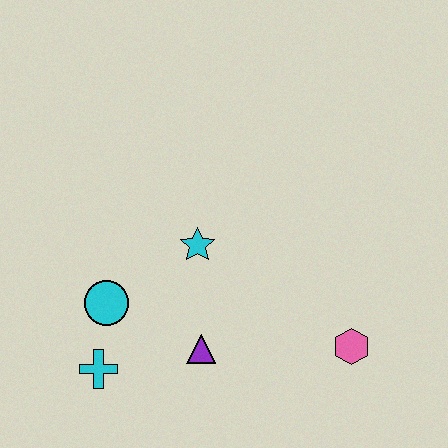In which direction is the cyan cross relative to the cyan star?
The cyan cross is below the cyan star.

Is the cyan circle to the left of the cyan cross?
No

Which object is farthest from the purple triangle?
The pink hexagon is farthest from the purple triangle.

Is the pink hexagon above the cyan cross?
Yes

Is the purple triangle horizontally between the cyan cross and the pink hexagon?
Yes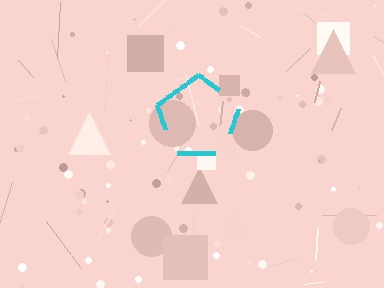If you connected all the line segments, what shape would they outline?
They would outline a pentagon.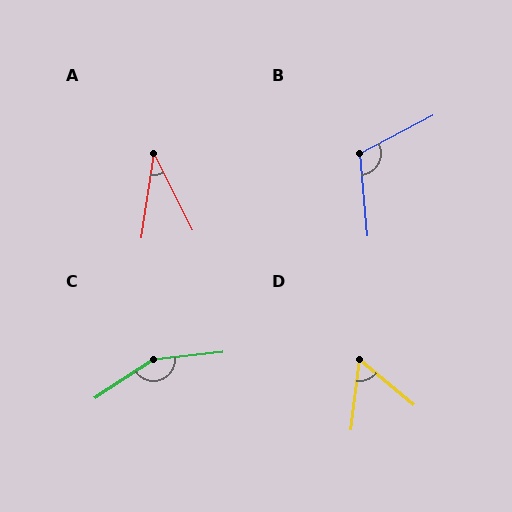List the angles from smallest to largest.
A (35°), D (58°), B (112°), C (153°).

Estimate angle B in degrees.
Approximately 112 degrees.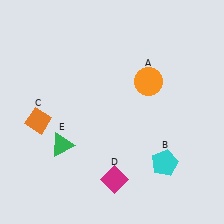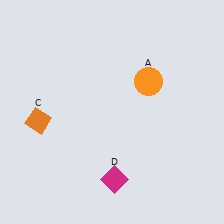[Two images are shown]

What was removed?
The cyan pentagon (B), the green triangle (E) were removed in Image 2.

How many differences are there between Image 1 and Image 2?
There are 2 differences between the two images.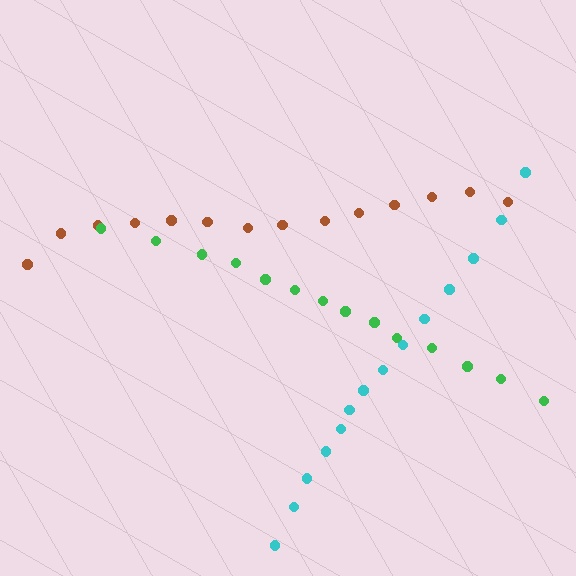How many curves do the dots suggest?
There are 3 distinct paths.